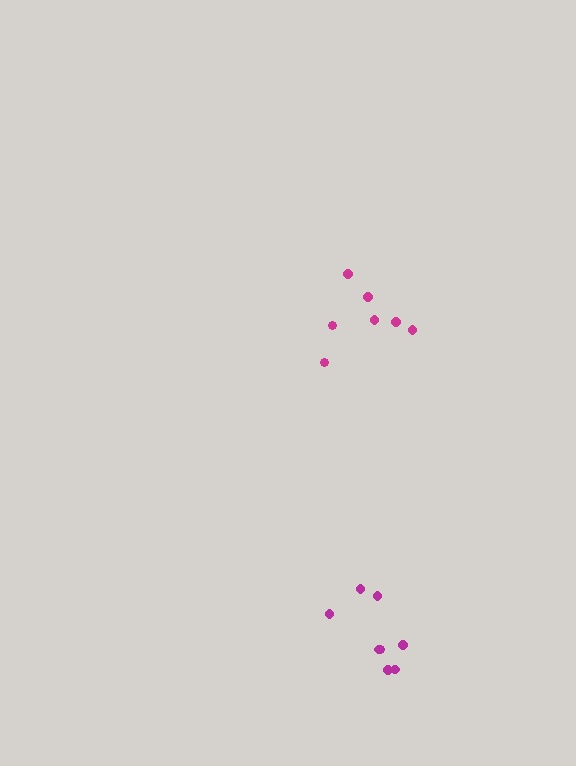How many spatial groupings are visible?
There are 2 spatial groupings.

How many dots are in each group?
Group 1: 8 dots, Group 2: 7 dots (15 total).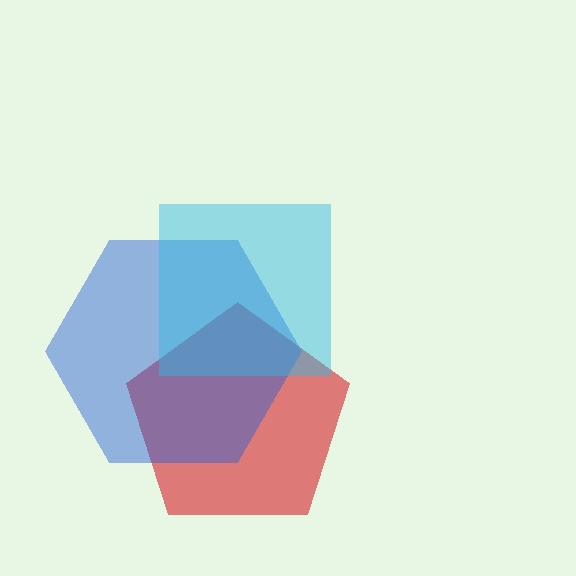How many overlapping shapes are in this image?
There are 3 overlapping shapes in the image.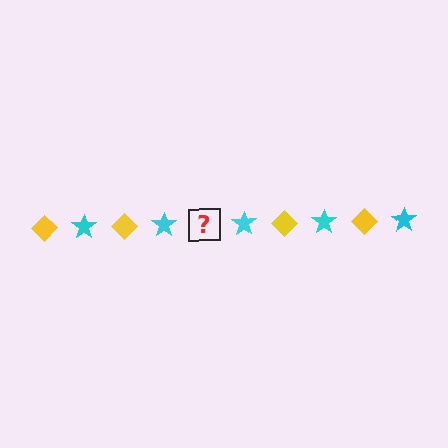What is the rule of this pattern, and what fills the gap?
The rule is that the pattern alternates between yellow diamond and cyan star. The gap should be filled with a yellow diamond.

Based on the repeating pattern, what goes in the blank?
The blank should be a yellow diamond.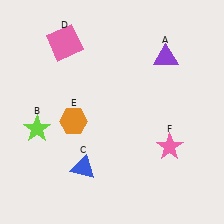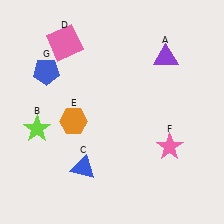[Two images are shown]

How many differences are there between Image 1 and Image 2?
There is 1 difference between the two images.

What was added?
A blue pentagon (G) was added in Image 2.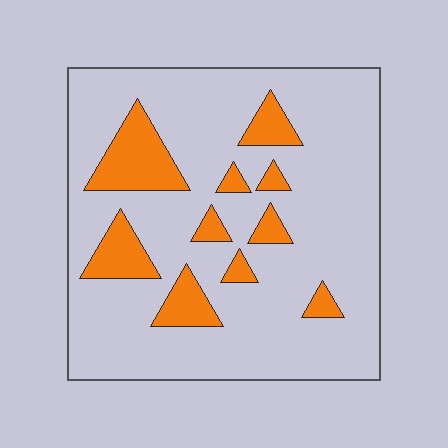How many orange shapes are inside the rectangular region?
10.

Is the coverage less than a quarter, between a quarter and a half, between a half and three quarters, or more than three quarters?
Less than a quarter.